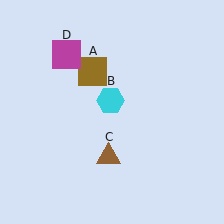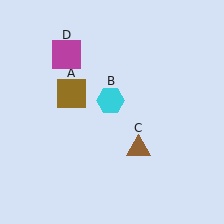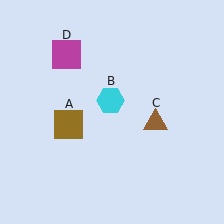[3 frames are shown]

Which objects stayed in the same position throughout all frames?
Cyan hexagon (object B) and magenta square (object D) remained stationary.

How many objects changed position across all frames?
2 objects changed position: brown square (object A), brown triangle (object C).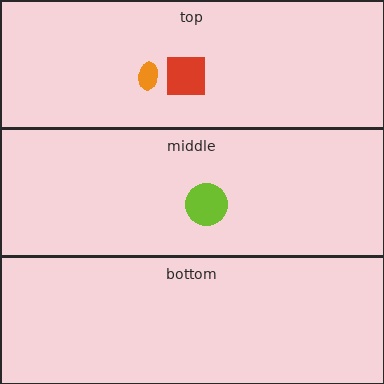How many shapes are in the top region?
2.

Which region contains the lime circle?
The middle region.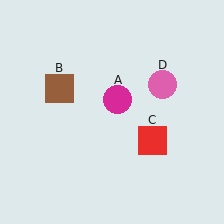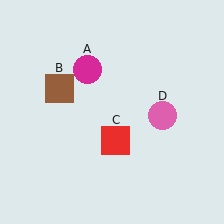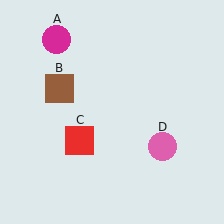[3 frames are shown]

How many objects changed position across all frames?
3 objects changed position: magenta circle (object A), red square (object C), pink circle (object D).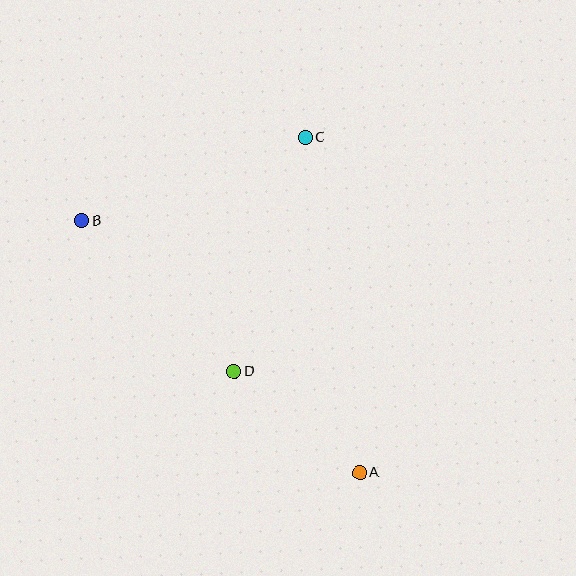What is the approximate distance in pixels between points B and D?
The distance between B and D is approximately 214 pixels.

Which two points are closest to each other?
Points A and D are closest to each other.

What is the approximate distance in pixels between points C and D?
The distance between C and D is approximately 244 pixels.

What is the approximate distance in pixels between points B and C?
The distance between B and C is approximately 238 pixels.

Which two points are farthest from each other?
Points A and B are farthest from each other.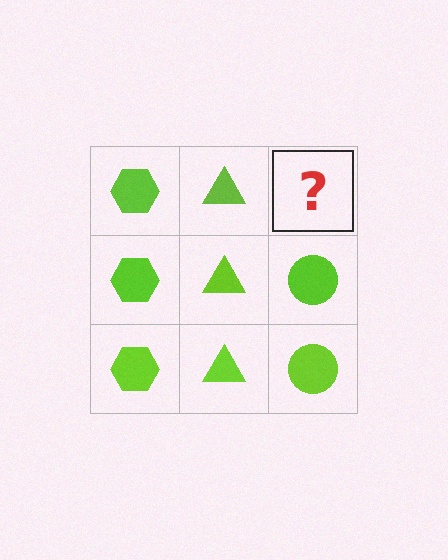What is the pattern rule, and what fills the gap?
The rule is that each column has a consistent shape. The gap should be filled with a lime circle.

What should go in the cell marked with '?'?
The missing cell should contain a lime circle.